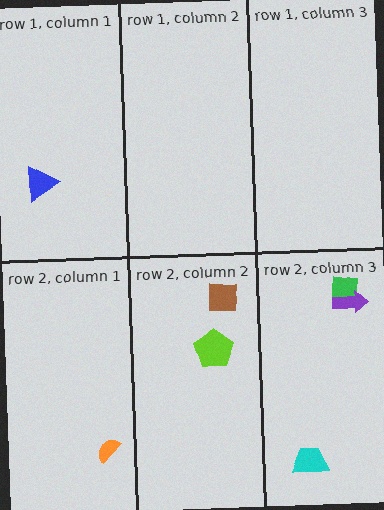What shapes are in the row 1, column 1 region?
The blue triangle.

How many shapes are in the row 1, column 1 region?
1.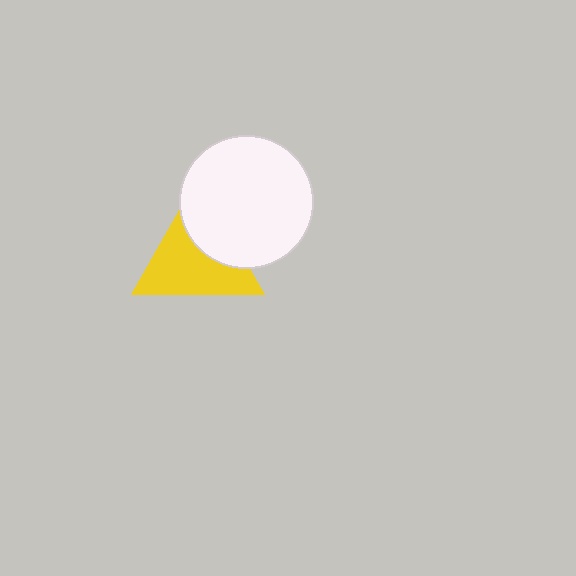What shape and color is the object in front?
The object in front is a white circle.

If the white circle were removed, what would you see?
You would see the complete yellow triangle.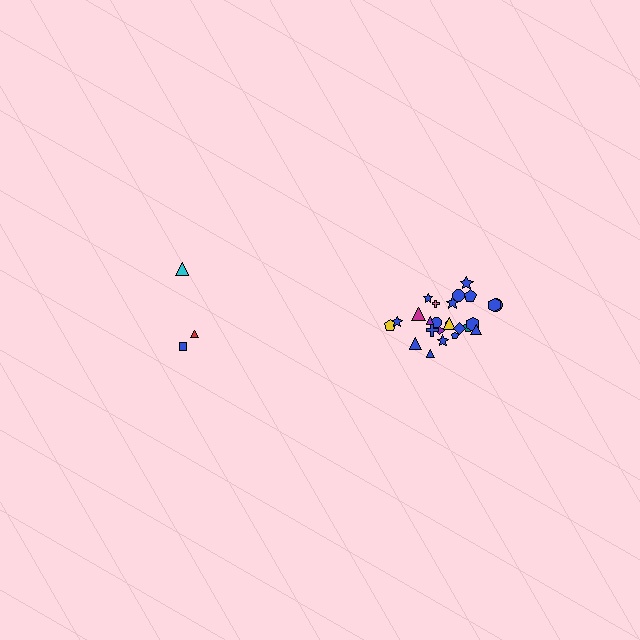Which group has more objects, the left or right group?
The right group.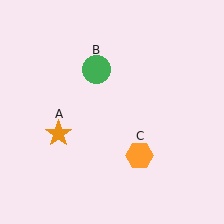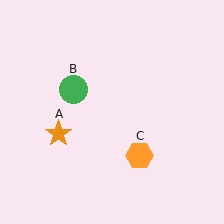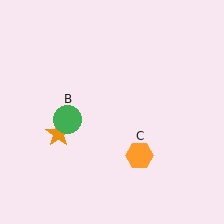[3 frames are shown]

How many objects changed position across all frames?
1 object changed position: green circle (object B).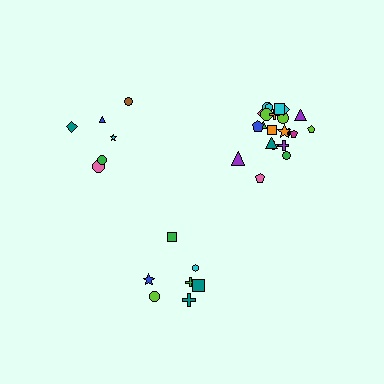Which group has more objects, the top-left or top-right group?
The top-right group.